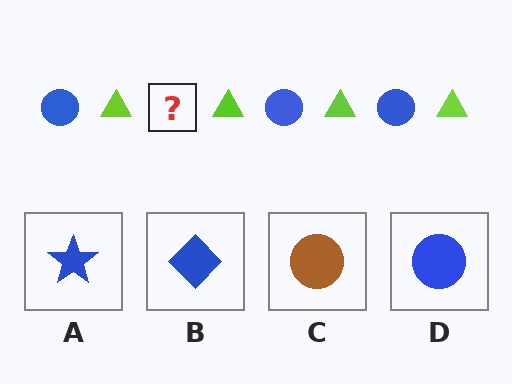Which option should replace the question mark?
Option D.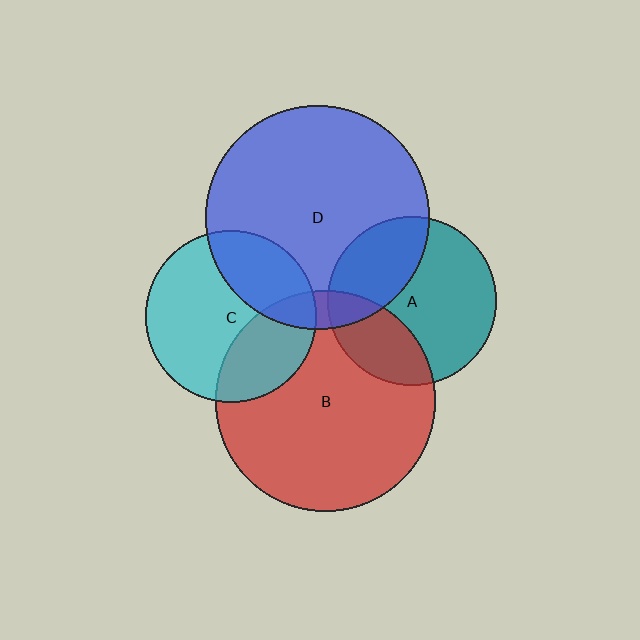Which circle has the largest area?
Circle D (blue).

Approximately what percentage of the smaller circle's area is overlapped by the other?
Approximately 10%.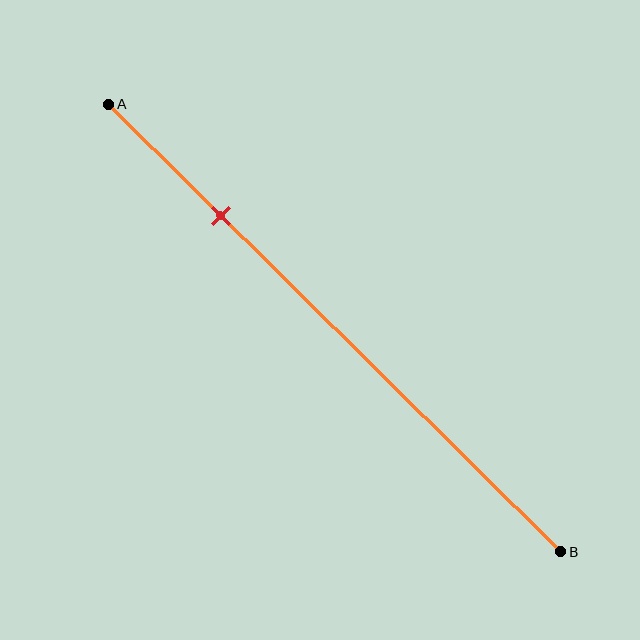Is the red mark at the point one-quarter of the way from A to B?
Yes, the mark is approximately at the one-quarter point.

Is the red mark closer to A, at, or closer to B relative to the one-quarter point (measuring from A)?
The red mark is approximately at the one-quarter point of segment AB.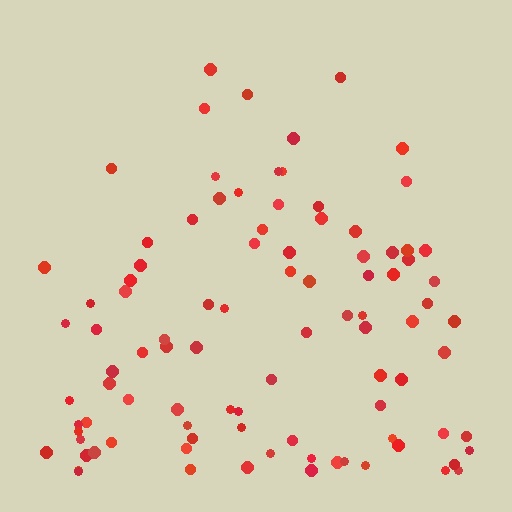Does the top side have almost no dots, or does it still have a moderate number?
Still a moderate number, just noticeably fewer than the bottom.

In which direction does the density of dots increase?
From top to bottom, with the bottom side densest.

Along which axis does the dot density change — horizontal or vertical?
Vertical.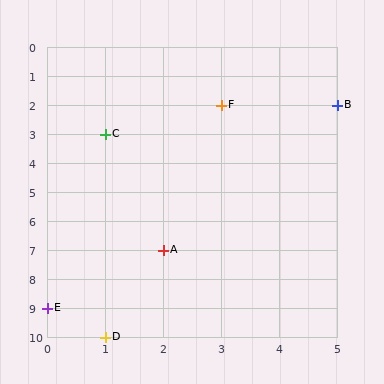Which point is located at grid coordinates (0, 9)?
Point E is at (0, 9).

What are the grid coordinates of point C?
Point C is at grid coordinates (1, 3).